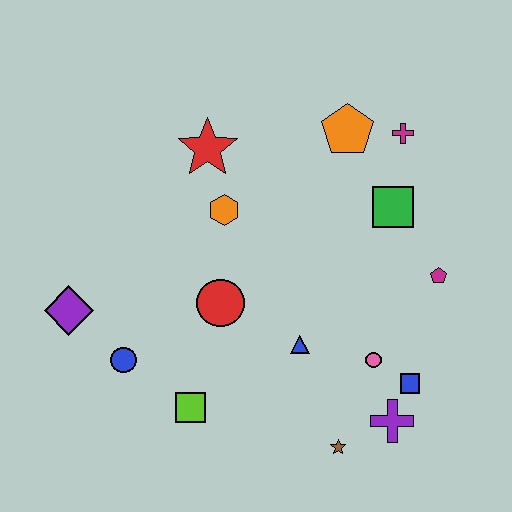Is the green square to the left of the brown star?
No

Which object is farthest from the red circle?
The magenta cross is farthest from the red circle.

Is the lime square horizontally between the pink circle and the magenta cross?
No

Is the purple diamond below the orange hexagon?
Yes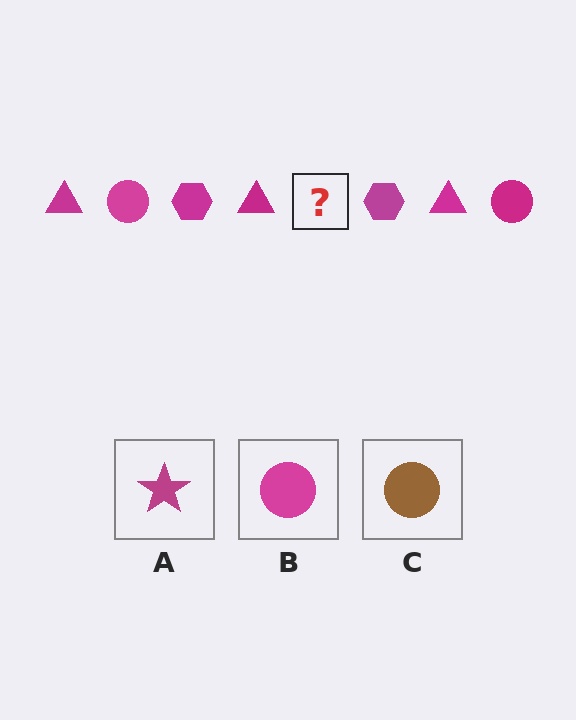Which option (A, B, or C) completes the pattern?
B.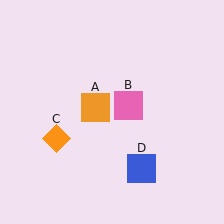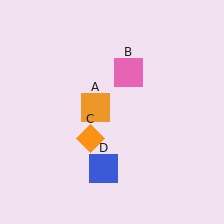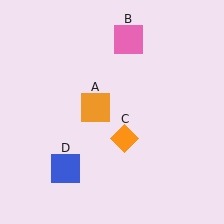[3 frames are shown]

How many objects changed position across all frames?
3 objects changed position: pink square (object B), orange diamond (object C), blue square (object D).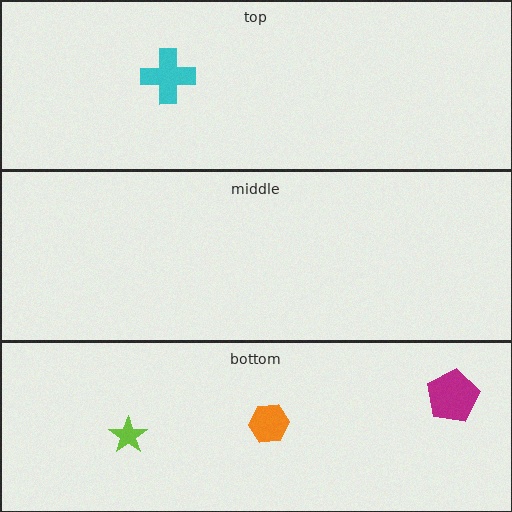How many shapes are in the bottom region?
3.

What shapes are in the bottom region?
The lime star, the orange hexagon, the magenta pentagon.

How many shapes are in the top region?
1.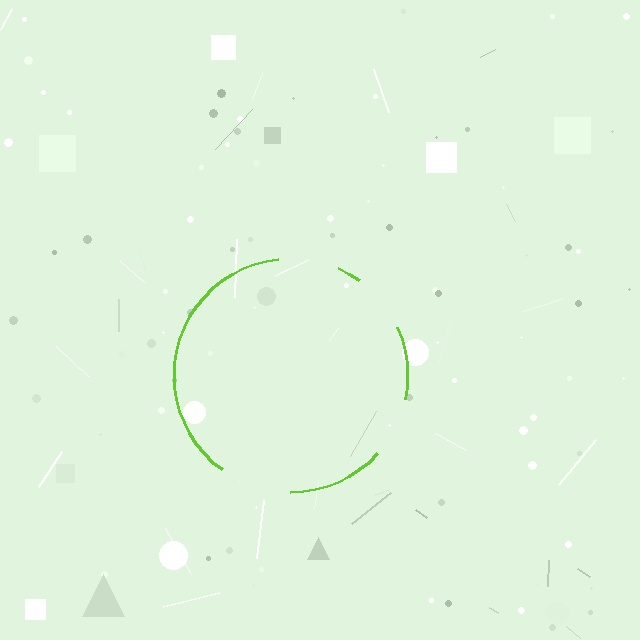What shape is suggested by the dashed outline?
The dashed outline suggests a circle.